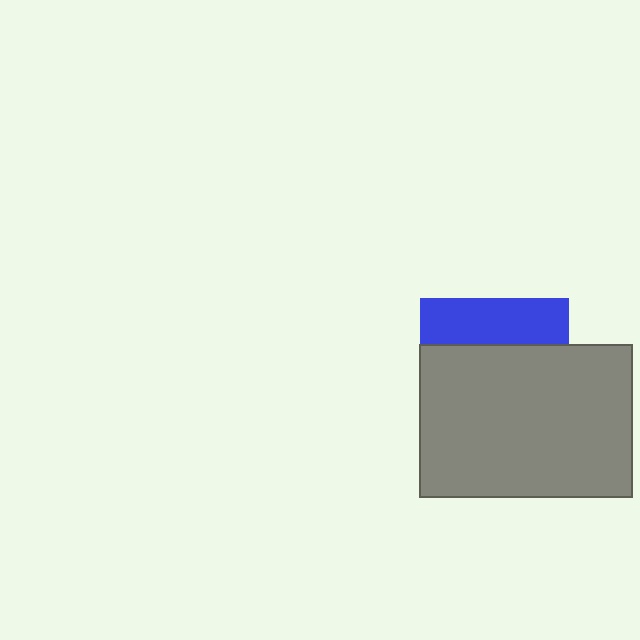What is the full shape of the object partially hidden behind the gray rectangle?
The partially hidden object is a blue square.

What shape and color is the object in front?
The object in front is a gray rectangle.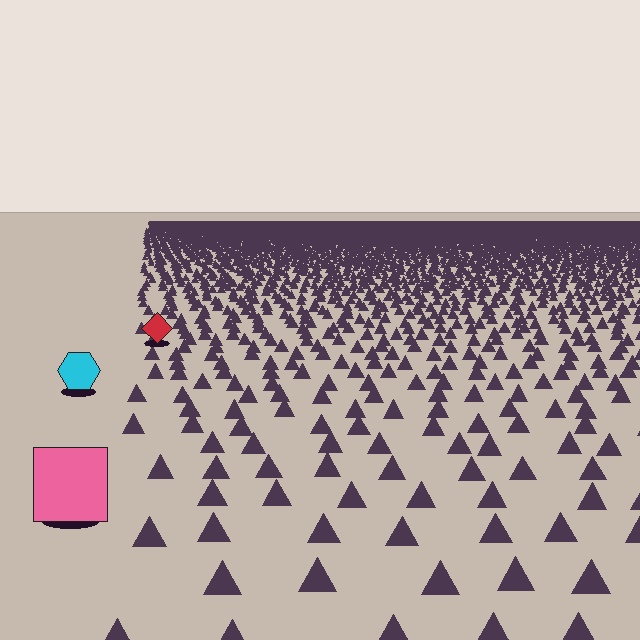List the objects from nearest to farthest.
From nearest to farthest: the pink square, the cyan hexagon, the red diamond.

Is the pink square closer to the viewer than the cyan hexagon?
Yes. The pink square is closer — you can tell from the texture gradient: the ground texture is coarser near it.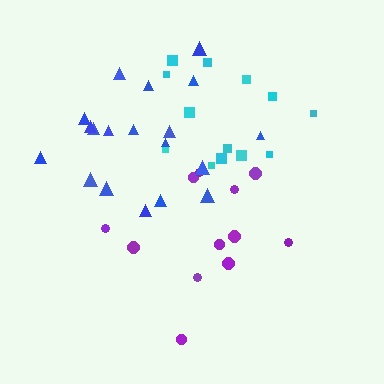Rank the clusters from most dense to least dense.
cyan, blue, purple.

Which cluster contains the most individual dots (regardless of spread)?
Blue (19).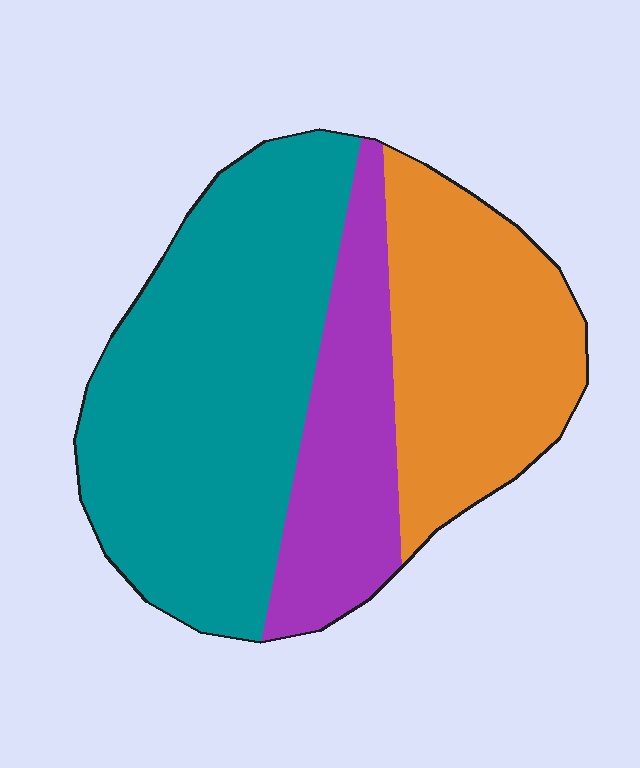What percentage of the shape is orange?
Orange takes up between a quarter and a half of the shape.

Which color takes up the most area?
Teal, at roughly 50%.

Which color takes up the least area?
Purple, at roughly 20%.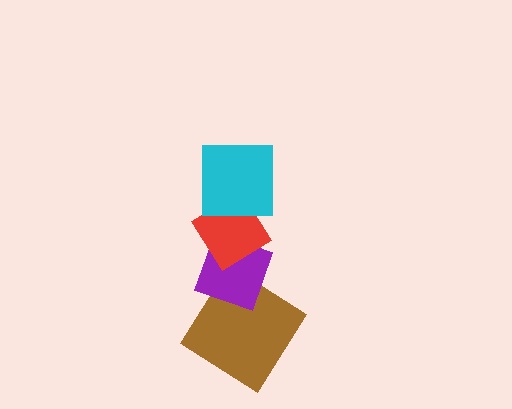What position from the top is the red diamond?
The red diamond is 2nd from the top.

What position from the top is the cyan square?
The cyan square is 1st from the top.